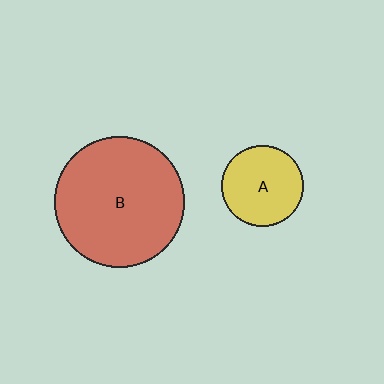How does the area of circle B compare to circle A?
Approximately 2.5 times.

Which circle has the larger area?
Circle B (red).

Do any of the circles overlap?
No, none of the circles overlap.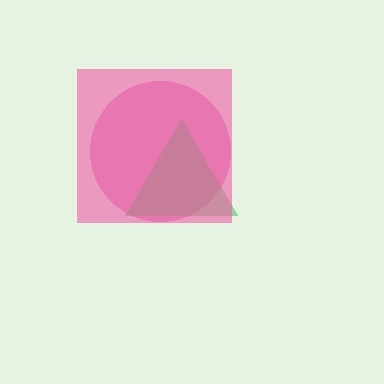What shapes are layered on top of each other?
The layered shapes are: a magenta circle, a green triangle, a pink square.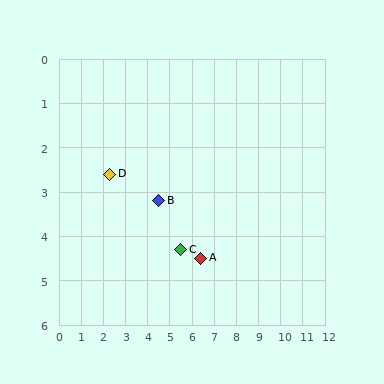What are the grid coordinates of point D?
Point D is at approximately (2.3, 2.6).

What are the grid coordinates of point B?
Point B is at approximately (4.5, 3.2).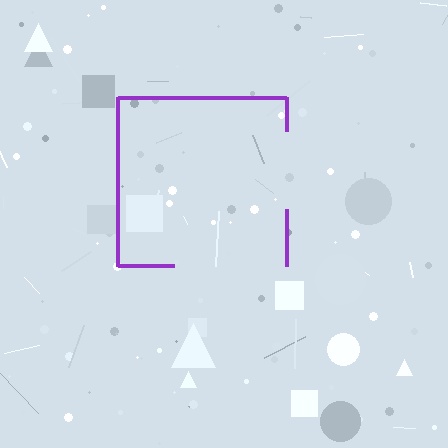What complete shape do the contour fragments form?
The contour fragments form a square.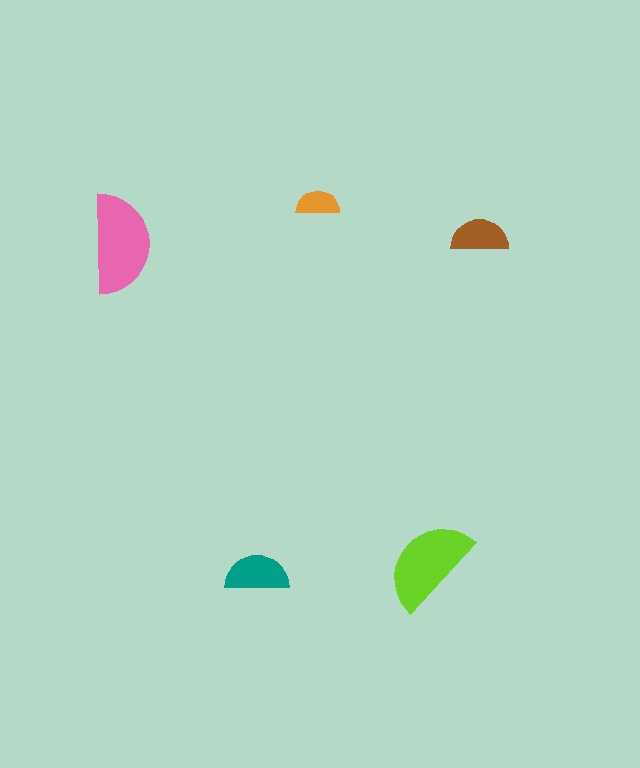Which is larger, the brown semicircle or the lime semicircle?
The lime one.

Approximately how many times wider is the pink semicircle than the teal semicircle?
About 1.5 times wider.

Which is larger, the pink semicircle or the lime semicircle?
The pink one.